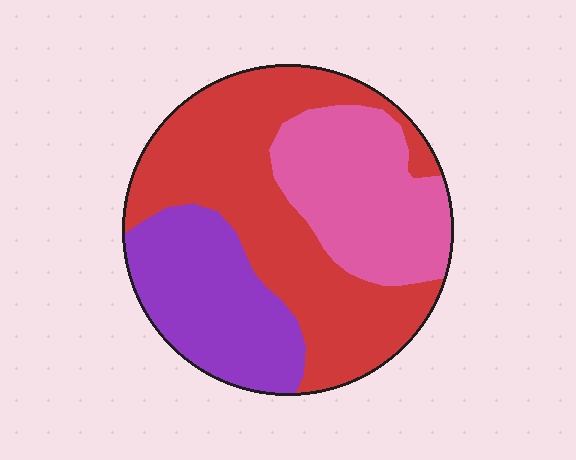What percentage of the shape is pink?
Pink takes up about one quarter (1/4) of the shape.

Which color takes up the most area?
Red, at roughly 45%.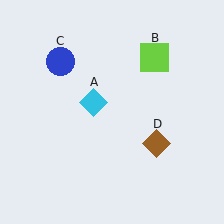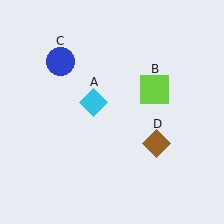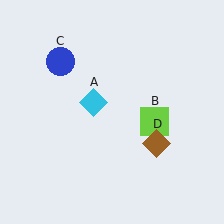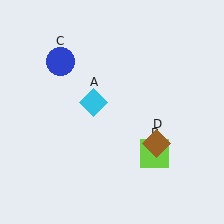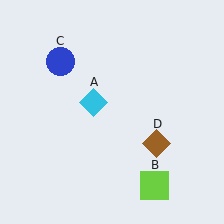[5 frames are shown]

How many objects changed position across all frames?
1 object changed position: lime square (object B).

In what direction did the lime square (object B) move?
The lime square (object B) moved down.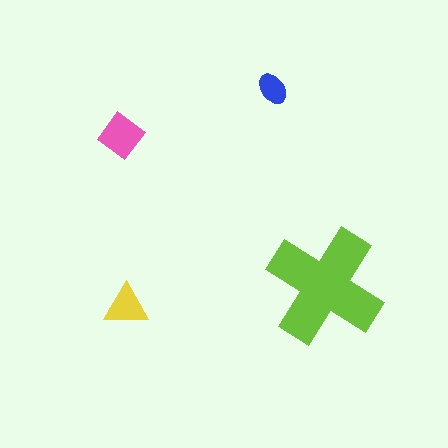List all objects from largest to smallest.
The lime cross, the pink diamond, the yellow triangle, the blue ellipse.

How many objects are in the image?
There are 4 objects in the image.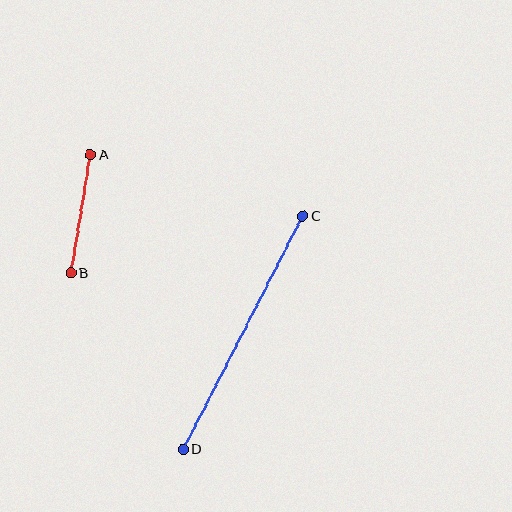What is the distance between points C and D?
The distance is approximately 262 pixels.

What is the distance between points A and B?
The distance is approximately 120 pixels.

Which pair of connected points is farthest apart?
Points C and D are farthest apart.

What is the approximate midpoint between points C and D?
The midpoint is at approximately (243, 333) pixels.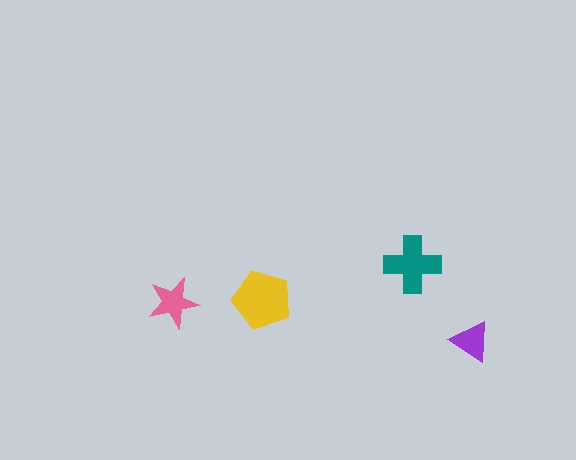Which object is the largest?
The yellow pentagon.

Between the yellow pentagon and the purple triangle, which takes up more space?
The yellow pentagon.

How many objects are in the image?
There are 4 objects in the image.